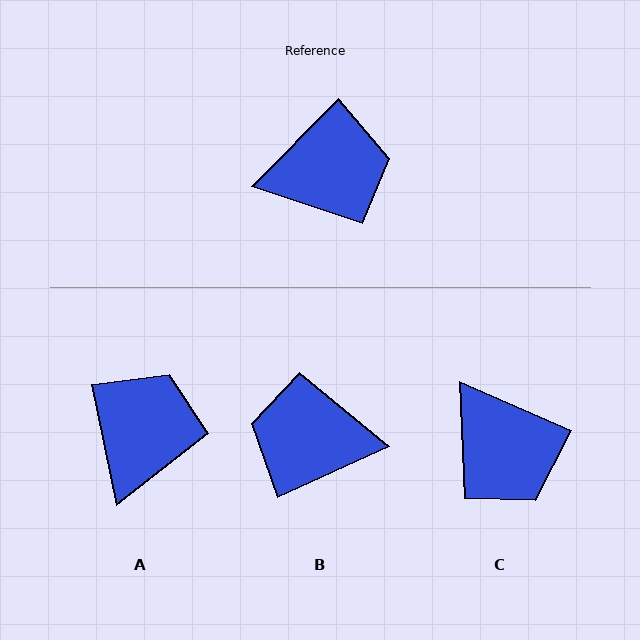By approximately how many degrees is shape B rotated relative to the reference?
Approximately 159 degrees counter-clockwise.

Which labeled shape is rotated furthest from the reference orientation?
B, about 159 degrees away.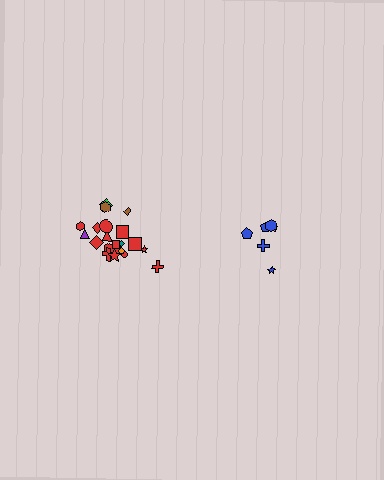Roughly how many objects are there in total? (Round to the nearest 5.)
Roughly 30 objects in total.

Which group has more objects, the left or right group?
The left group.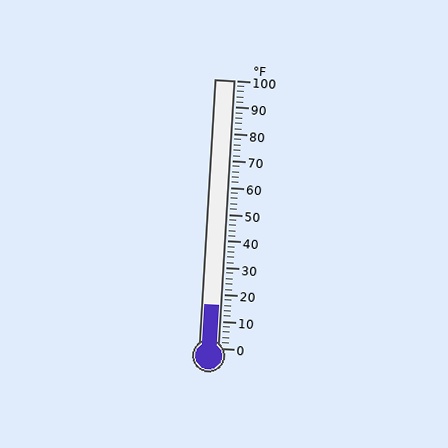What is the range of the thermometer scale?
The thermometer scale ranges from 0°F to 100°F.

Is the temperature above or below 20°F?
The temperature is below 20°F.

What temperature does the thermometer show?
The thermometer shows approximately 16°F.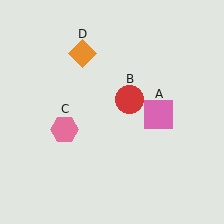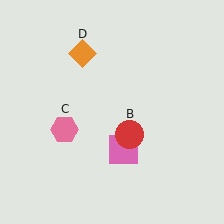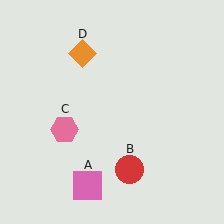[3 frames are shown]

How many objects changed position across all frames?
2 objects changed position: pink square (object A), red circle (object B).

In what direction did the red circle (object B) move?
The red circle (object B) moved down.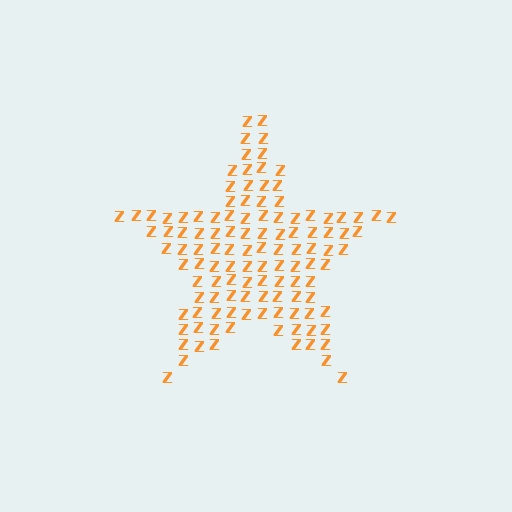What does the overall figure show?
The overall figure shows a star.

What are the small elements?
The small elements are letter Z's.